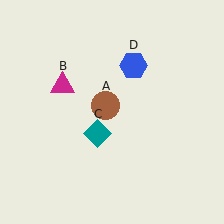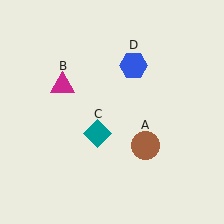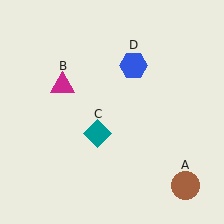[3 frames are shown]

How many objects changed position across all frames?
1 object changed position: brown circle (object A).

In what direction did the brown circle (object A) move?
The brown circle (object A) moved down and to the right.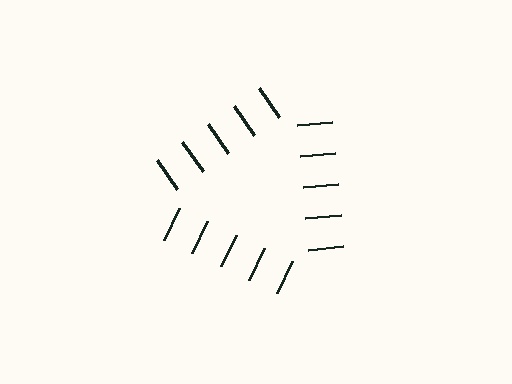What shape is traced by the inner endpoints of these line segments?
An illusory triangle — the line segments terminate on its edges but no continuous stroke is drawn.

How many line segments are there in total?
15 — 5 along each of the 3 edges.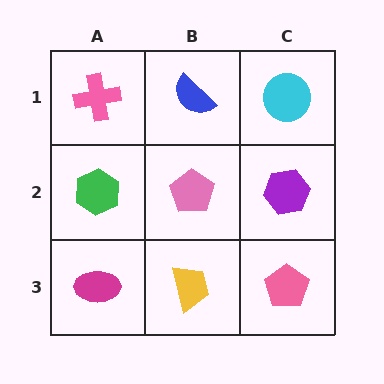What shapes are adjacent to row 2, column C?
A cyan circle (row 1, column C), a pink pentagon (row 3, column C), a pink pentagon (row 2, column B).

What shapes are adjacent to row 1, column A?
A green hexagon (row 2, column A), a blue semicircle (row 1, column B).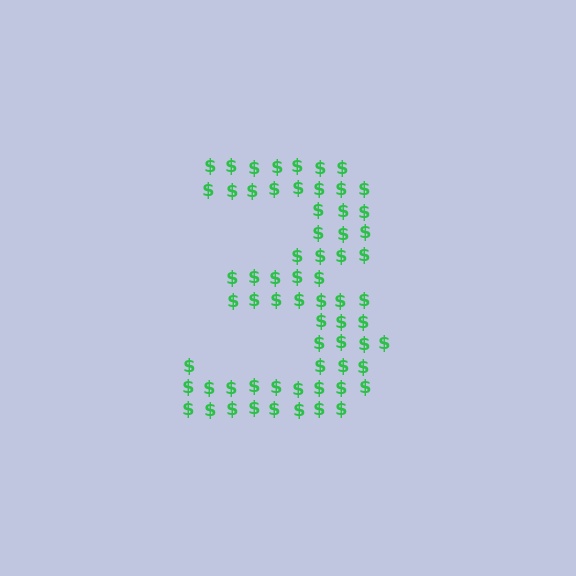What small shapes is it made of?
It is made of small dollar signs.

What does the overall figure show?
The overall figure shows the digit 3.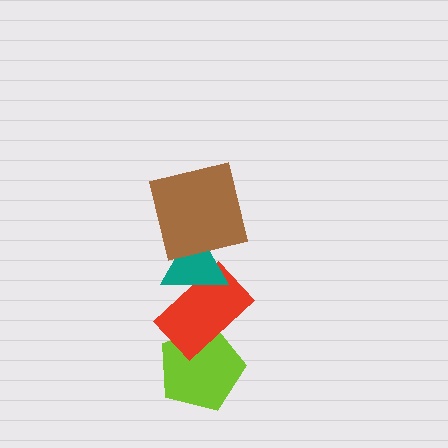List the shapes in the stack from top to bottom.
From top to bottom: the brown square, the teal triangle, the red rectangle, the lime pentagon.